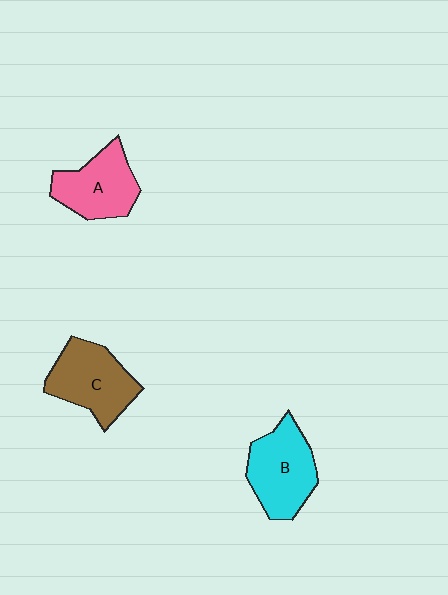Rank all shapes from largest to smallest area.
From largest to smallest: B (cyan), C (brown), A (pink).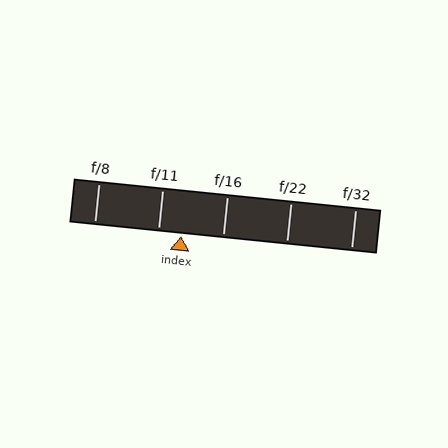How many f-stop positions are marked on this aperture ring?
There are 5 f-stop positions marked.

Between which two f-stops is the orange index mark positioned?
The index mark is between f/11 and f/16.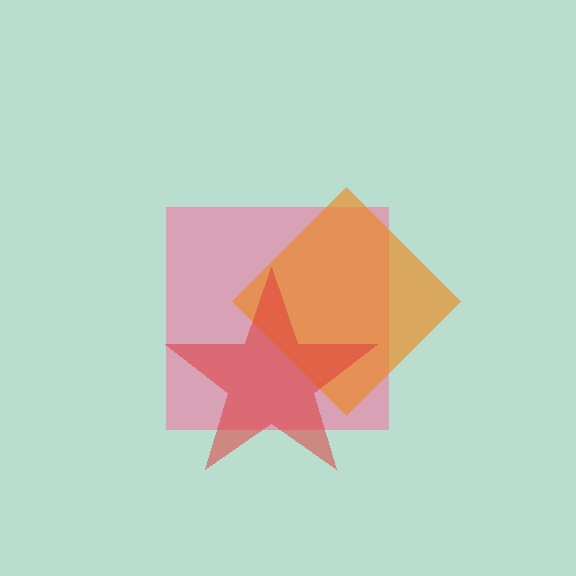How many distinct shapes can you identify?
There are 3 distinct shapes: a pink square, an orange diamond, a red star.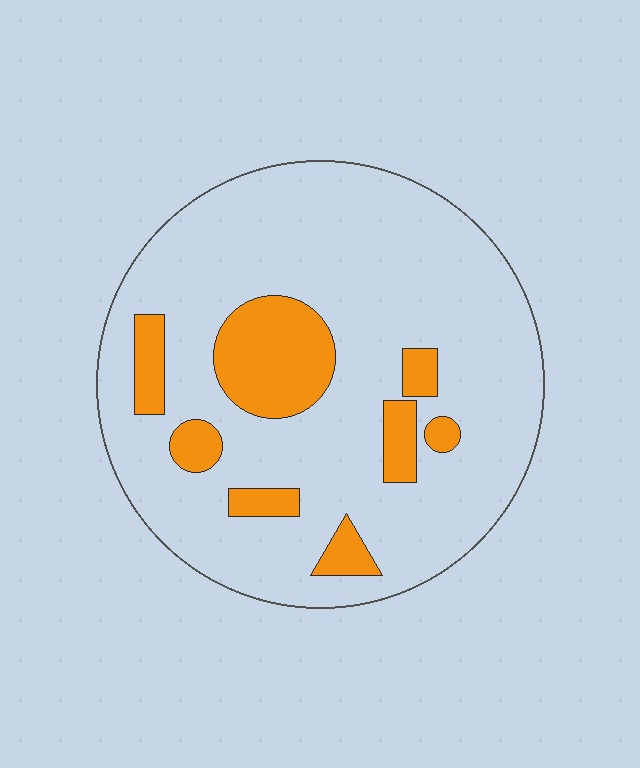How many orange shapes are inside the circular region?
8.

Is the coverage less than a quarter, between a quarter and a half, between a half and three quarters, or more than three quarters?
Less than a quarter.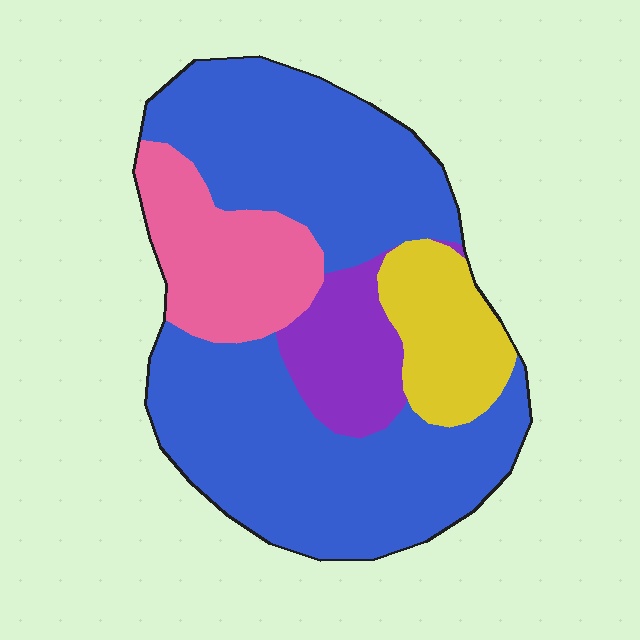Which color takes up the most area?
Blue, at roughly 60%.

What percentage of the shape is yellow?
Yellow covers 12% of the shape.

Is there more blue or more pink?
Blue.